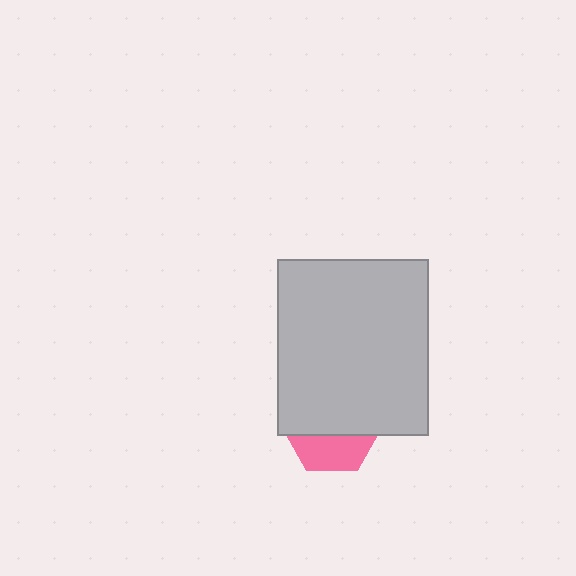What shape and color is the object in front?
The object in front is a light gray rectangle.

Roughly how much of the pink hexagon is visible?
A small part of it is visible (roughly 37%).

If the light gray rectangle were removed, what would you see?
You would see the complete pink hexagon.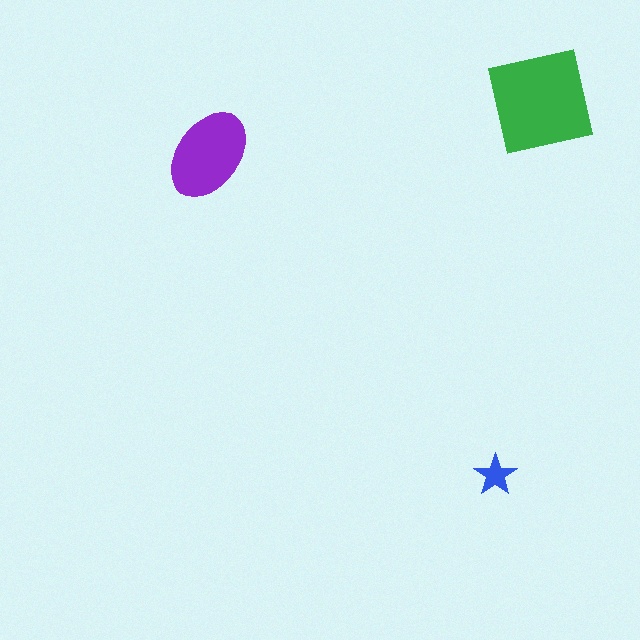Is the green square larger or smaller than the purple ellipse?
Larger.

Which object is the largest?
The green square.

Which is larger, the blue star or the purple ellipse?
The purple ellipse.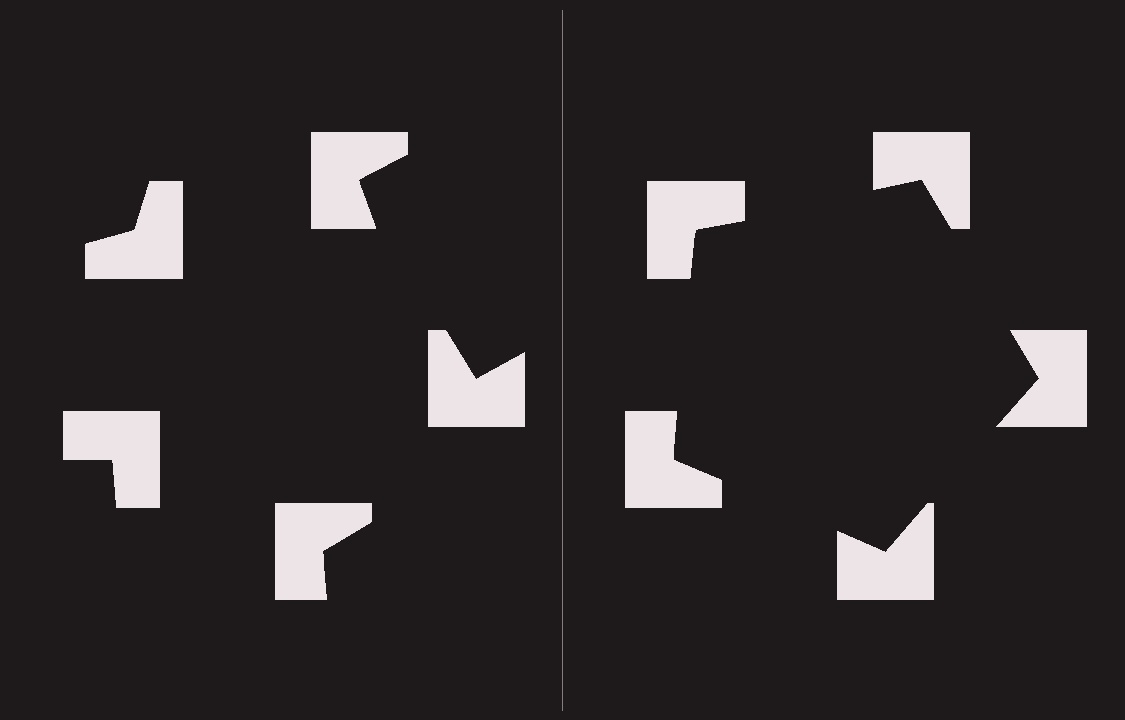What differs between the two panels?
The notched squares are positioned identically on both sides; only the wedge orientations differ. On the right they align to a pentagon; on the left they are misaligned.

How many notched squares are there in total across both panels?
10 — 5 on each side.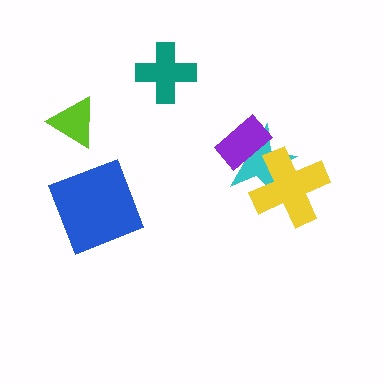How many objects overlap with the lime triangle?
0 objects overlap with the lime triangle.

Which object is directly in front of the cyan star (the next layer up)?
The purple rectangle is directly in front of the cyan star.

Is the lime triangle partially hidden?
No, no other shape covers it.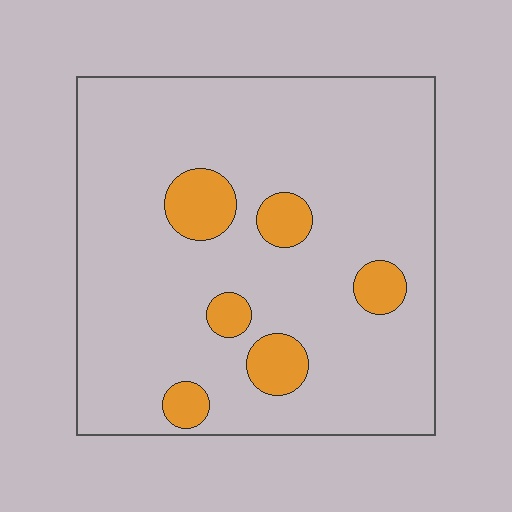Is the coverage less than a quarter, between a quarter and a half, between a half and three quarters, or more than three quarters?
Less than a quarter.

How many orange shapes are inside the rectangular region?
6.